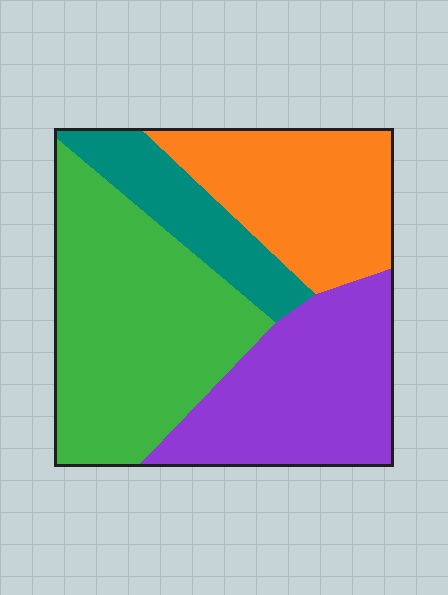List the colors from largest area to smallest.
From largest to smallest: green, purple, orange, teal.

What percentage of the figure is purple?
Purple takes up between a quarter and a half of the figure.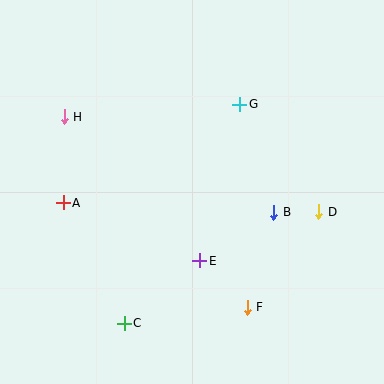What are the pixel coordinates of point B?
Point B is at (274, 212).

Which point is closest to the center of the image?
Point E at (200, 261) is closest to the center.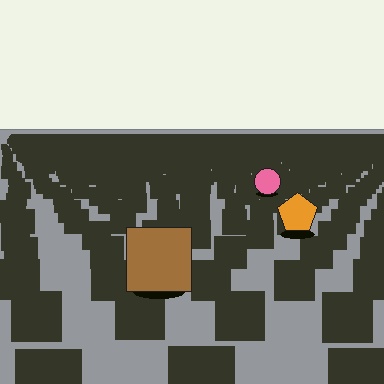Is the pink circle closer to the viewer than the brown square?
No. The brown square is closer — you can tell from the texture gradient: the ground texture is coarser near it.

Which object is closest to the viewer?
The brown square is closest. The texture marks near it are larger and more spread out.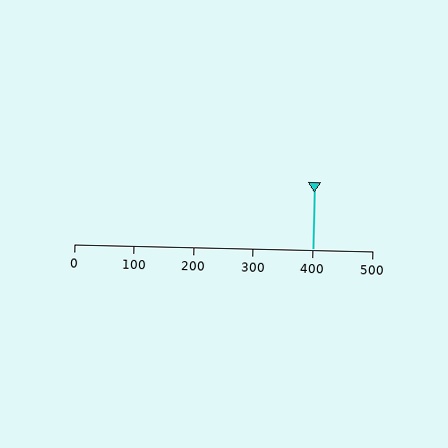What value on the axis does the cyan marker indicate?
The marker indicates approximately 400.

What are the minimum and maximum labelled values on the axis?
The axis runs from 0 to 500.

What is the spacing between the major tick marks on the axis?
The major ticks are spaced 100 apart.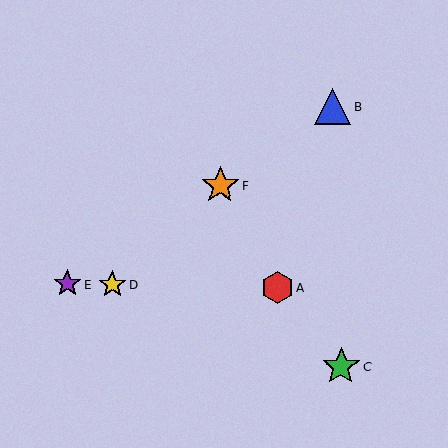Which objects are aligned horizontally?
Objects A, D, E are aligned horizontally.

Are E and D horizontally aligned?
Yes, both are at y≈284.